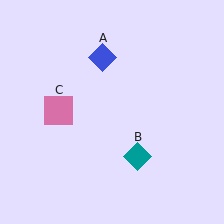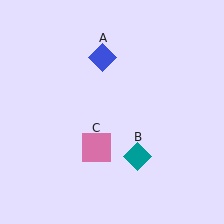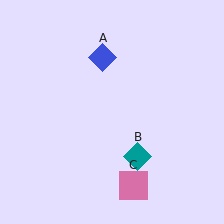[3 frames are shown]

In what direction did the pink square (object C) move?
The pink square (object C) moved down and to the right.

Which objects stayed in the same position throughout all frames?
Blue diamond (object A) and teal diamond (object B) remained stationary.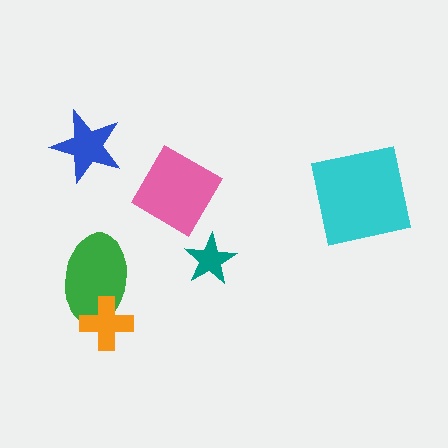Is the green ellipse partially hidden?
Yes, it is partially covered by another shape.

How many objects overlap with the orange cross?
1 object overlaps with the orange cross.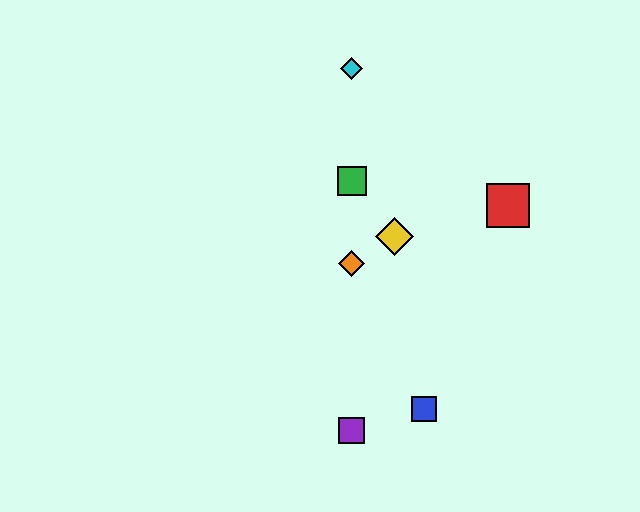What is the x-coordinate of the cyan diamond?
The cyan diamond is at x≈352.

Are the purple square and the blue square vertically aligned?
No, the purple square is at x≈352 and the blue square is at x≈424.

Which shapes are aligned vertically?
The green square, the purple square, the orange diamond, the cyan diamond are aligned vertically.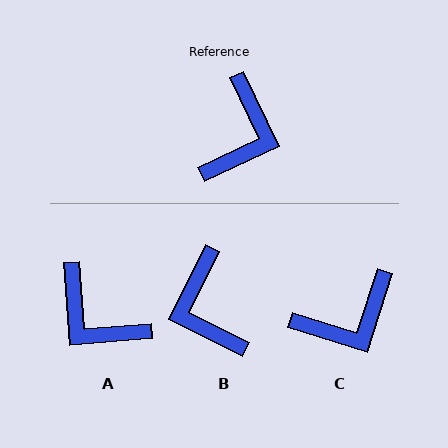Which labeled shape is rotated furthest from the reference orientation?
B, about 142 degrees away.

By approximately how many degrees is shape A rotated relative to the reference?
Approximately 111 degrees clockwise.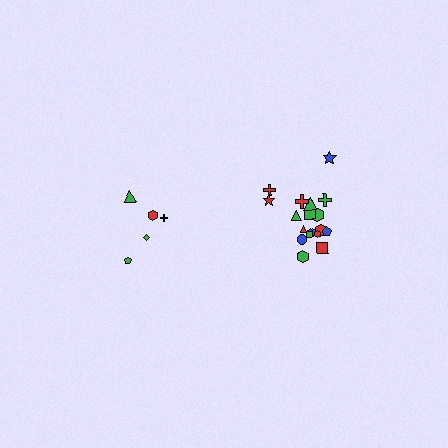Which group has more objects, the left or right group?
The right group.